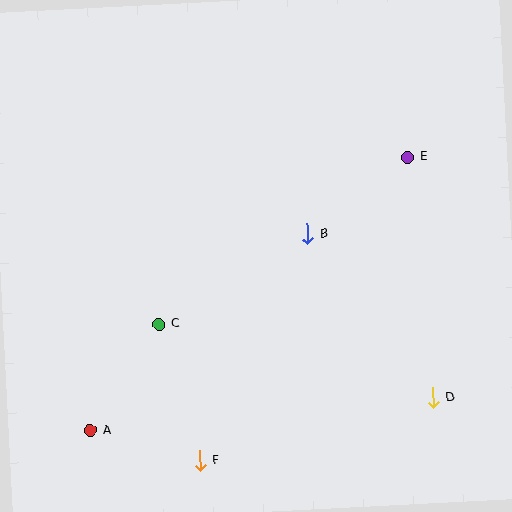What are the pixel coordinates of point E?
Point E is at (408, 157).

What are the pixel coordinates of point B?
Point B is at (307, 234).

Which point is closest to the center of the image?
Point B at (307, 234) is closest to the center.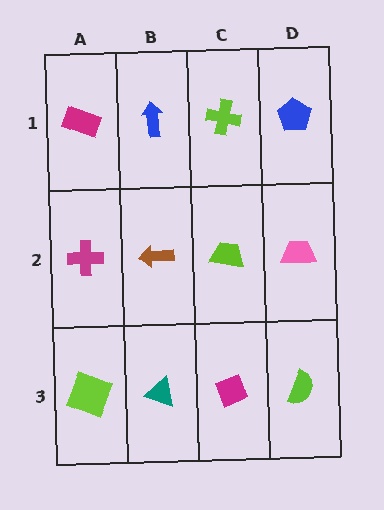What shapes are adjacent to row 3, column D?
A pink trapezoid (row 2, column D), a magenta diamond (row 3, column C).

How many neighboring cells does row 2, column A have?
3.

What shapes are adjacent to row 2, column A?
A magenta rectangle (row 1, column A), a lime square (row 3, column A), a brown arrow (row 2, column B).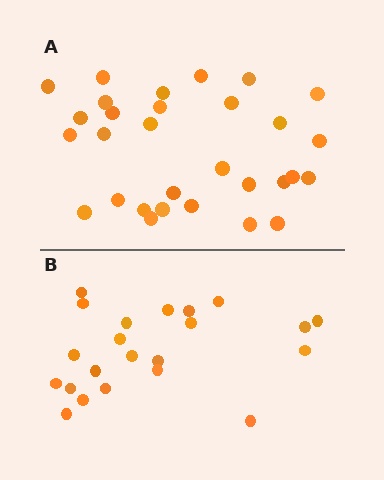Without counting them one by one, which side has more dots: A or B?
Region A (the top region) has more dots.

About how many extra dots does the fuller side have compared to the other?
Region A has roughly 8 or so more dots than region B.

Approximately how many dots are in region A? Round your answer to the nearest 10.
About 30 dots.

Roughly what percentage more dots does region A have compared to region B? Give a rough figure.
About 35% more.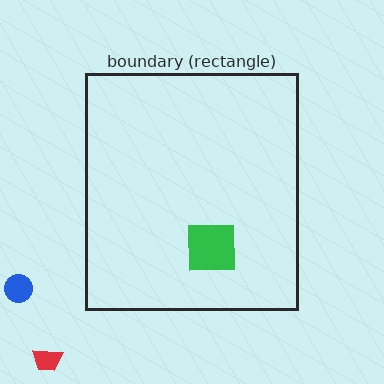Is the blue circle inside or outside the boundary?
Outside.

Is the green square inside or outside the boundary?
Inside.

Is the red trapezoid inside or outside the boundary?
Outside.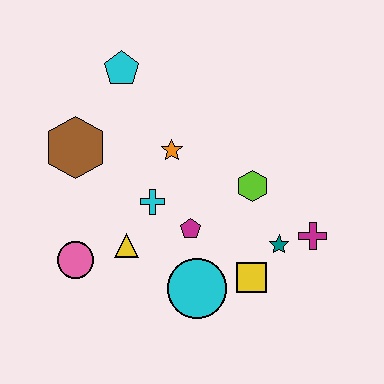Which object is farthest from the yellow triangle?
The magenta cross is farthest from the yellow triangle.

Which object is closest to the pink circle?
The yellow triangle is closest to the pink circle.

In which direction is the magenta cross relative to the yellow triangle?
The magenta cross is to the right of the yellow triangle.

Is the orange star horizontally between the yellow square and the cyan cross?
Yes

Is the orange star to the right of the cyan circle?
No